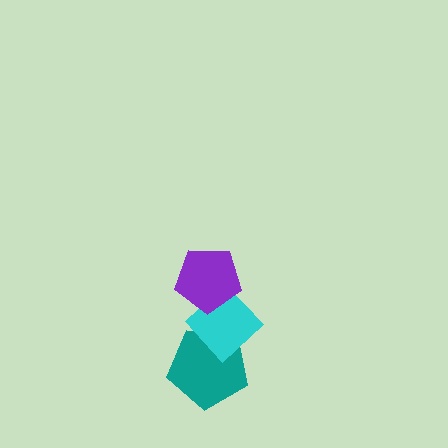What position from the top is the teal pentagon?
The teal pentagon is 3rd from the top.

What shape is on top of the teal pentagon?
The cyan diamond is on top of the teal pentagon.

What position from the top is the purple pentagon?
The purple pentagon is 1st from the top.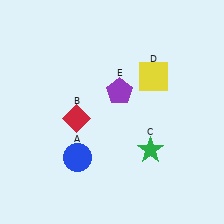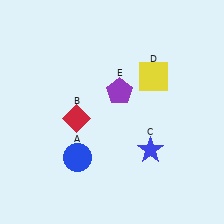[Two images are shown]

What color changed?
The star (C) changed from green in Image 1 to blue in Image 2.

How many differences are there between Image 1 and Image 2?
There is 1 difference between the two images.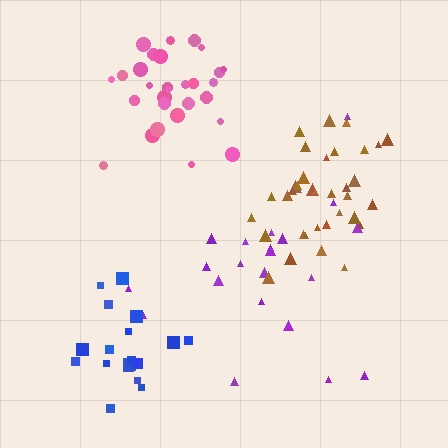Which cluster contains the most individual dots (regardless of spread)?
Brown (35).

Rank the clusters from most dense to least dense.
brown, pink, blue, purple.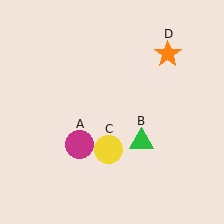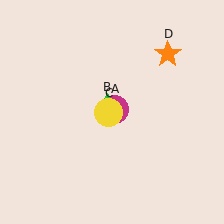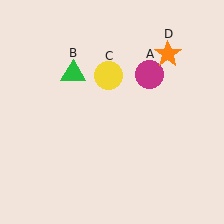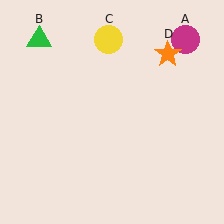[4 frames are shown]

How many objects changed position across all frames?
3 objects changed position: magenta circle (object A), green triangle (object B), yellow circle (object C).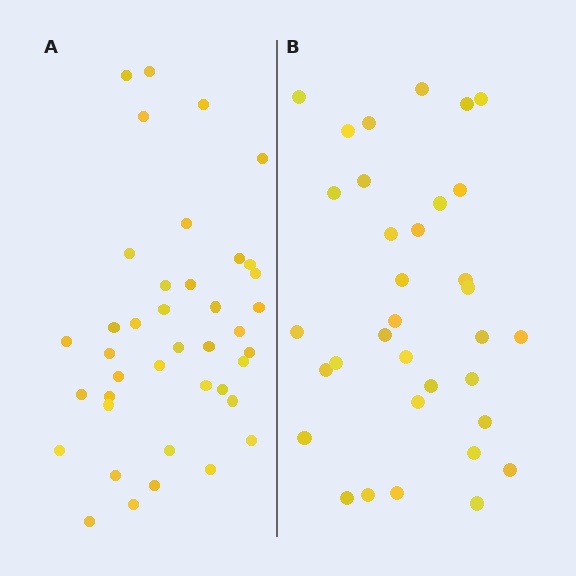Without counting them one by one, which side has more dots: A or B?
Region A (the left region) has more dots.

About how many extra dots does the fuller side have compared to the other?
Region A has about 6 more dots than region B.